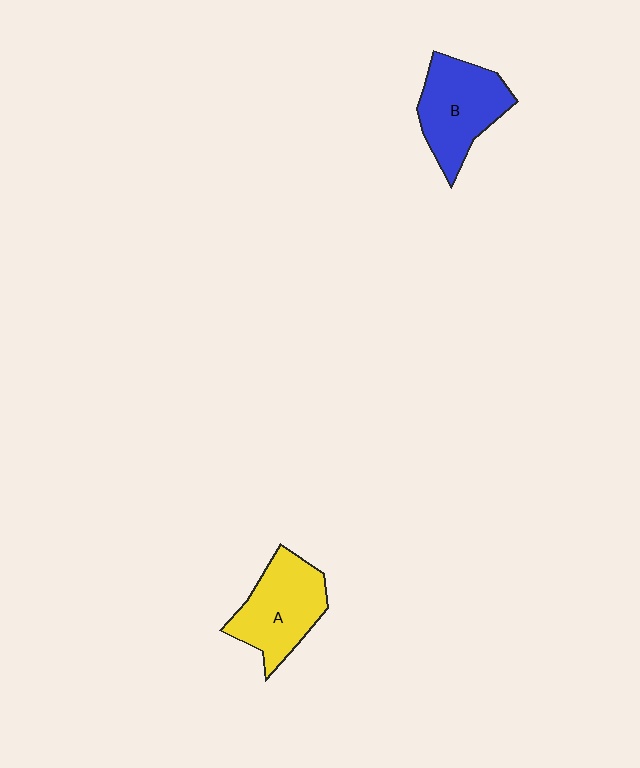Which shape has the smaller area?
Shape A (yellow).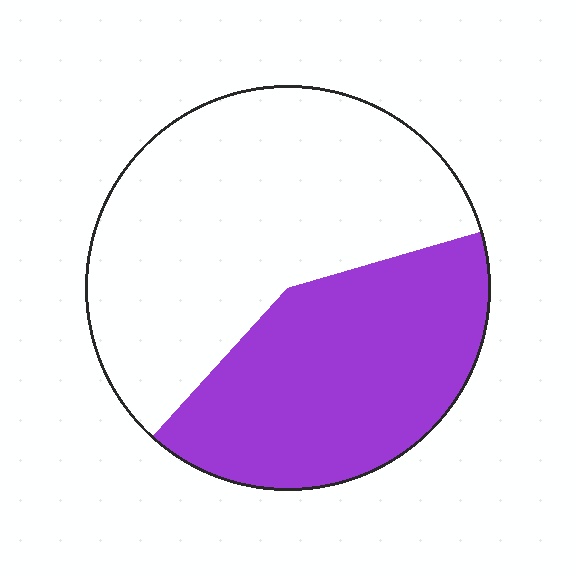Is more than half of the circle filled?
No.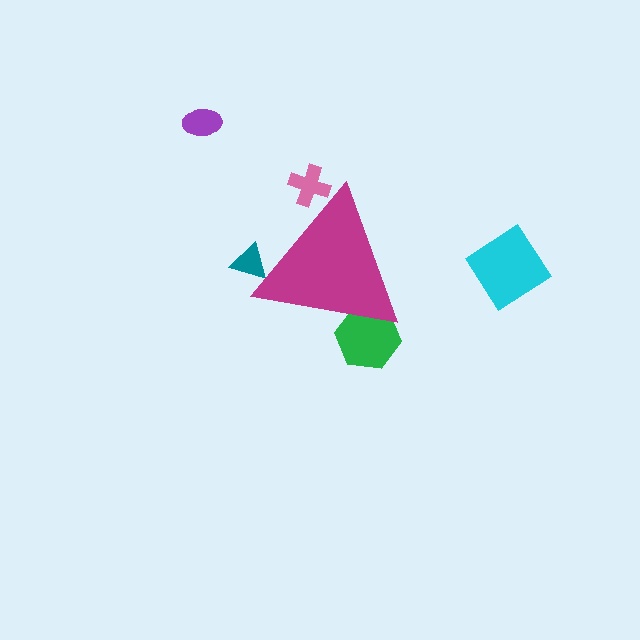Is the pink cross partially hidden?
Yes, the pink cross is partially hidden behind the magenta triangle.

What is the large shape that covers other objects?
A magenta triangle.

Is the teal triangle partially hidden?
Yes, the teal triangle is partially hidden behind the magenta triangle.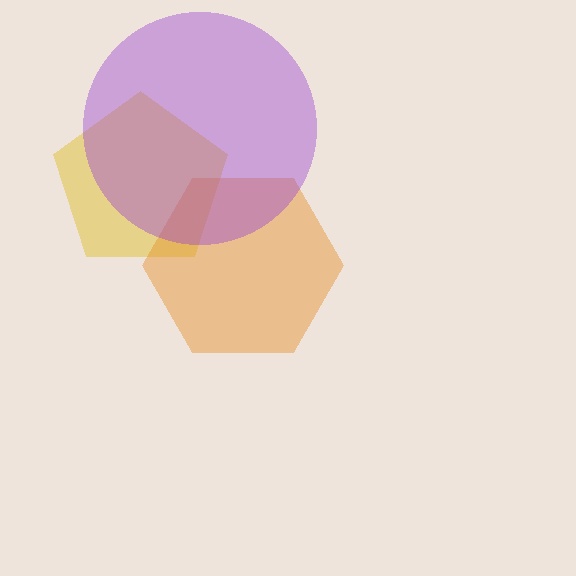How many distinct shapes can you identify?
There are 3 distinct shapes: a yellow pentagon, an orange hexagon, a purple circle.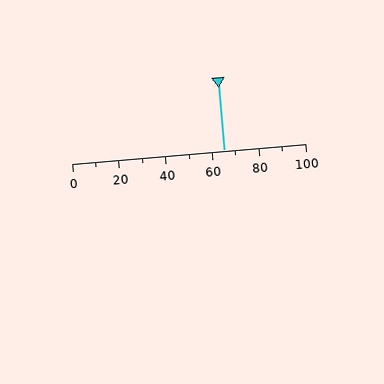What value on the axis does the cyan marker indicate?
The marker indicates approximately 65.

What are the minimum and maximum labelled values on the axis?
The axis runs from 0 to 100.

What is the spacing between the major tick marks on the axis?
The major ticks are spaced 20 apart.